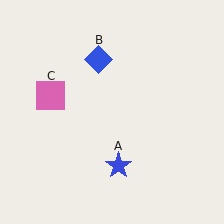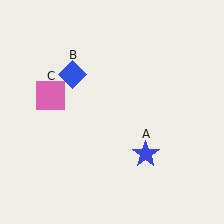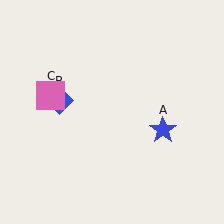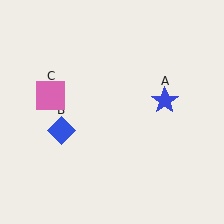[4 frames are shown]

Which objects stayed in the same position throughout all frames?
Pink square (object C) remained stationary.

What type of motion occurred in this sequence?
The blue star (object A), blue diamond (object B) rotated counterclockwise around the center of the scene.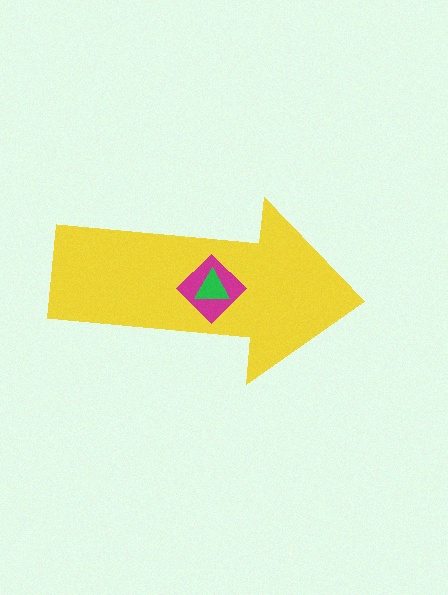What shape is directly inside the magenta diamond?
The green triangle.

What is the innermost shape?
The green triangle.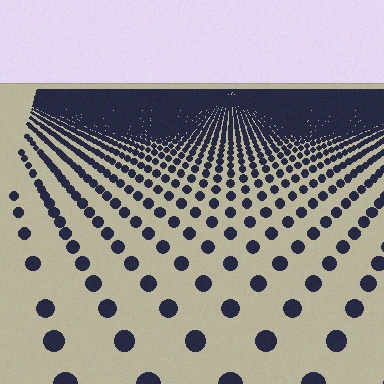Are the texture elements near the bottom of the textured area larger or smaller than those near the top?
Larger. Near the bottom, elements are closer to the viewer and appear at a bigger on-screen size.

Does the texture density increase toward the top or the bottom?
Density increases toward the top.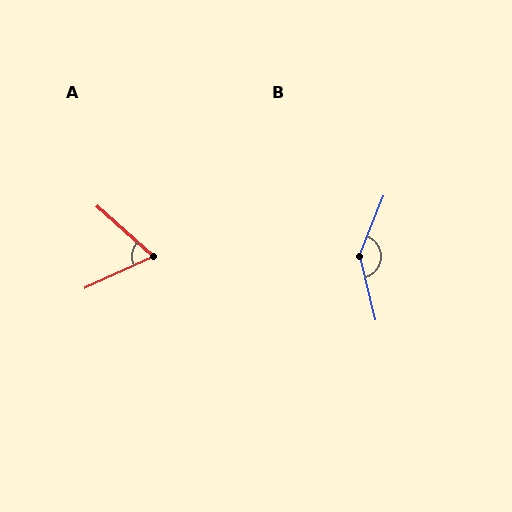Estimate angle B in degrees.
Approximately 144 degrees.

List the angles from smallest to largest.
A (67°), B (144°).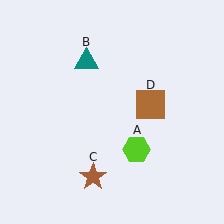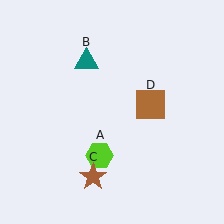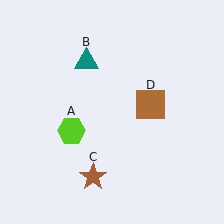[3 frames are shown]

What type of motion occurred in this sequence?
The lime hexagon (object A) rotated clockwise around the center of the scene.